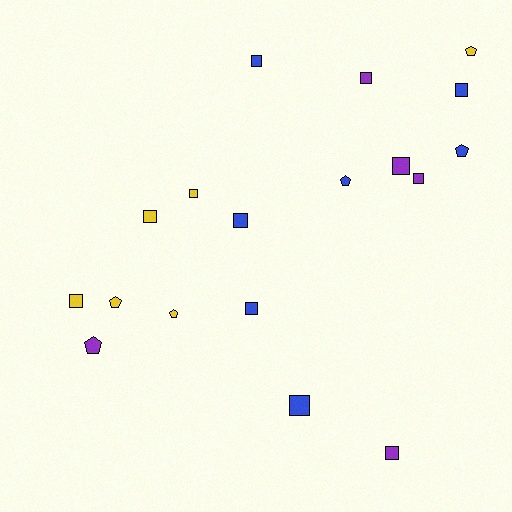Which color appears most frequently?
Blue, with 7 objects.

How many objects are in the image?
There are 18 objects.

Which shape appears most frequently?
Square, with 12 objects.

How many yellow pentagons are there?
There are 3 yellow pentagons.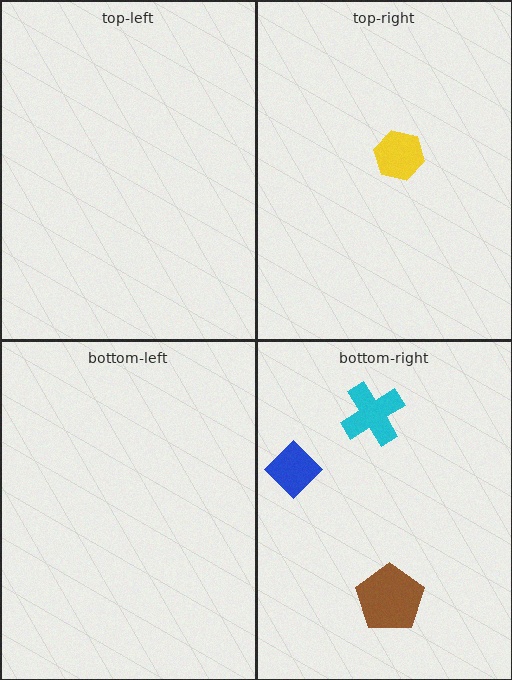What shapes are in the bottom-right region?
The blue diamond, the brown pentagon, the cyan cross.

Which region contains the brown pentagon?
The bottom-right region.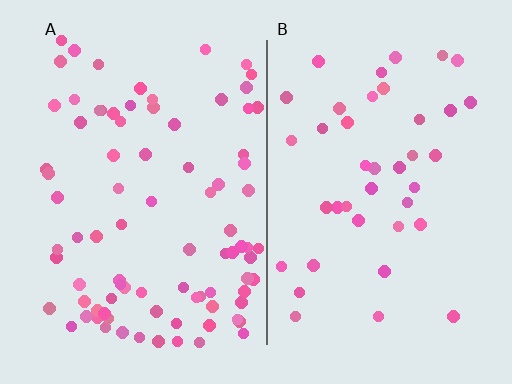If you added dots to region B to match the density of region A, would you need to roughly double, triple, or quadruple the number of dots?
Approximately double.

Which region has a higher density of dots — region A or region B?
A (the left).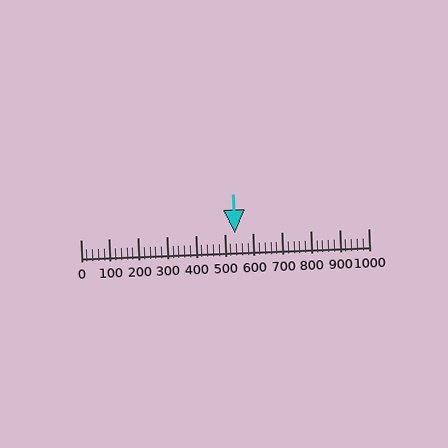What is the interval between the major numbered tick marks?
The major tick marks are spaced 100 units apart.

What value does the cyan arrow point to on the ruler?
The cyan arrow points to approximately 536.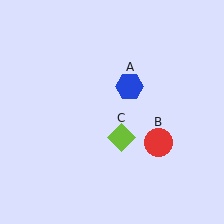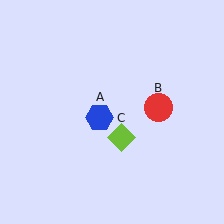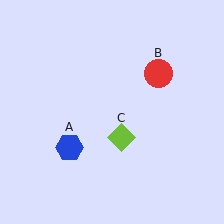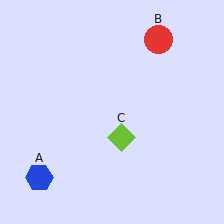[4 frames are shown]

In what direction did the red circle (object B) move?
The red circle (object B) moved up.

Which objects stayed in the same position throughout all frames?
Lime diamond (object C) remained stationary.